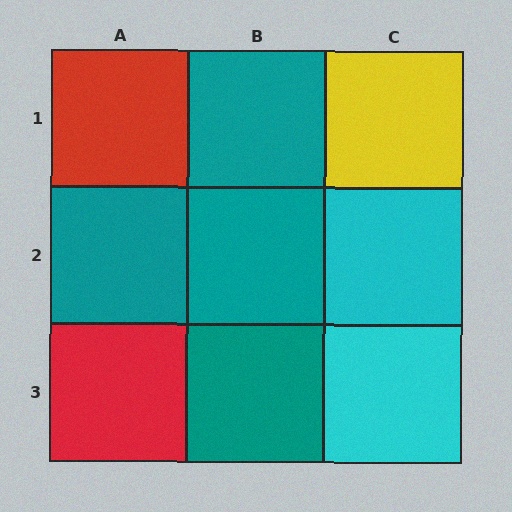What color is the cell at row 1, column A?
Red.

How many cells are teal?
4 cells are teal.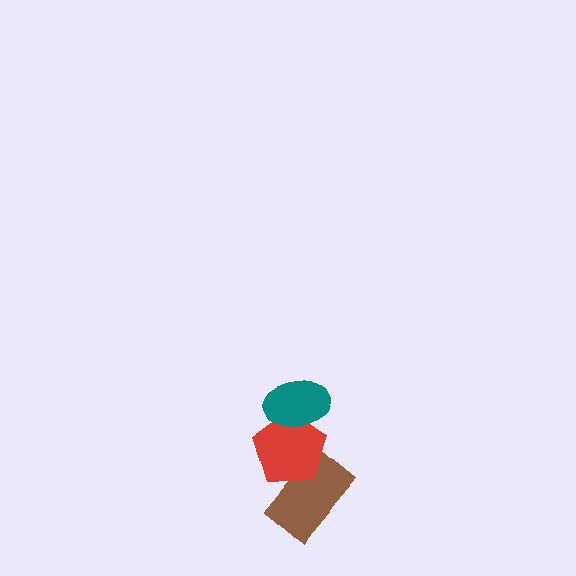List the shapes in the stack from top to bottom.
From top to bottom: the teal ellipse, the red pentagon, the brown rectangle.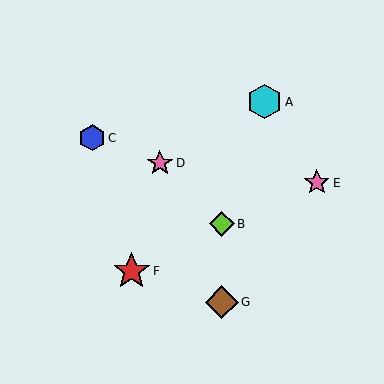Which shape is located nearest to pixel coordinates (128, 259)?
The red star (labeled F) at (132, 271) is nearest to that location.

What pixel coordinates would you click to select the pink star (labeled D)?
Click at (160, 163) to select the pink star D.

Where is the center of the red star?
The center of the red star is at (132, 271).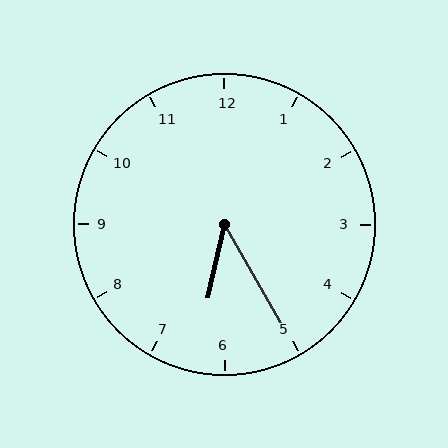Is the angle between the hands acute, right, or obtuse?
It is acute.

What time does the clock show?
6:25.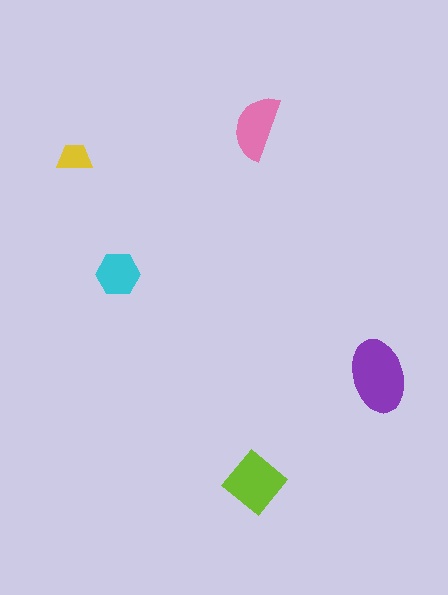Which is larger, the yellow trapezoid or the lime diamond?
The lime diamond.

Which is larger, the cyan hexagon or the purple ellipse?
The purple ellipse.